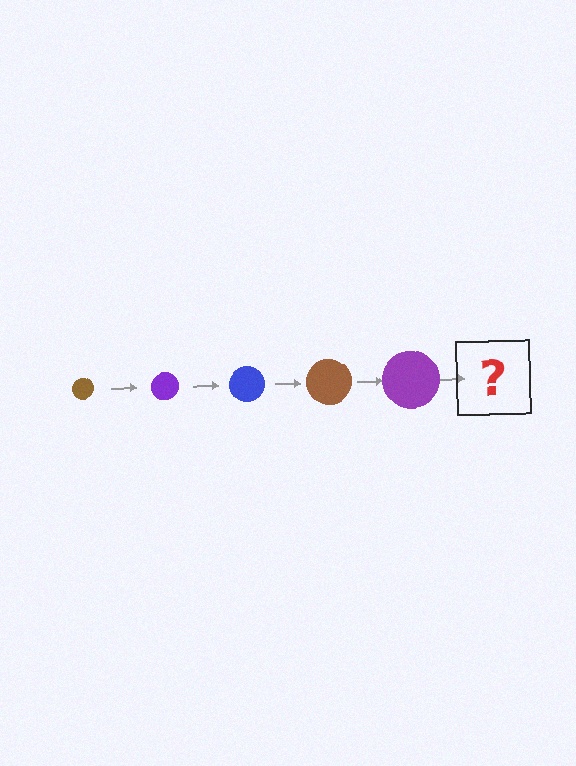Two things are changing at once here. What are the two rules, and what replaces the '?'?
The two rules are that the circle grows larger each step and the color cycles through brown, purple, and blue. The '?' should be a blue circle, larger than the previous one.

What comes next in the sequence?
The next element should be a blue circle, larger than the previous one.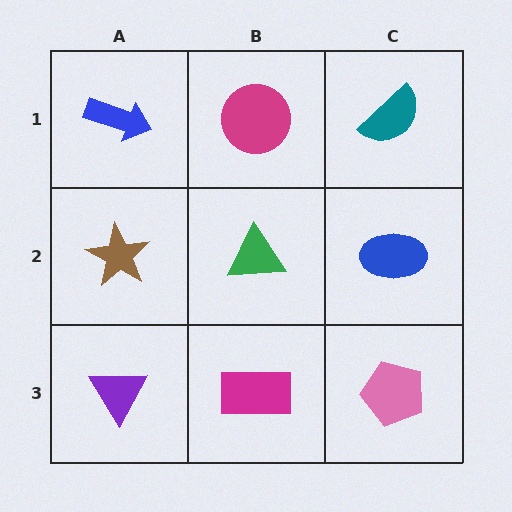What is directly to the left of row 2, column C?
A green triangle.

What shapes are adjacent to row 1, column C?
A blue ellipse (row 2, column C), a magenta circle (row 1, column B).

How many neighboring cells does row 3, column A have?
2.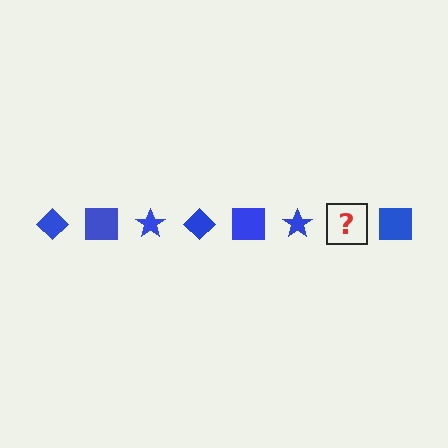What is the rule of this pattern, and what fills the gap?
The rule is that the pattern cycles through diamond, square, star shapes in blue. The gap should be filled with a blue diamond.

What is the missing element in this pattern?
The missing element is a blue diamond.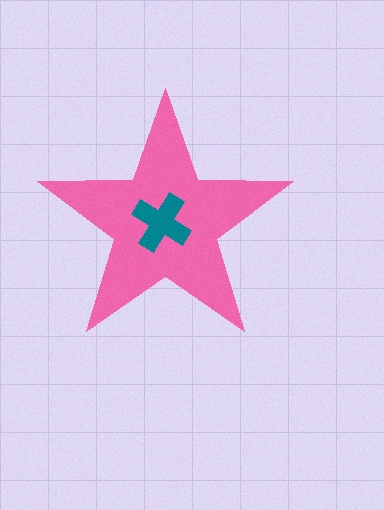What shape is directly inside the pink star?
The teal cross.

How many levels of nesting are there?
2.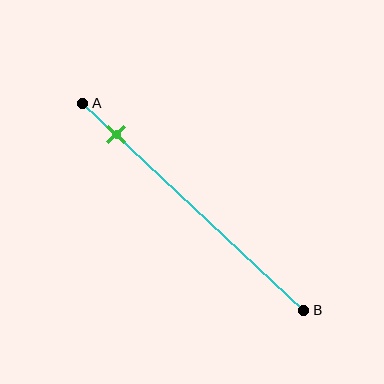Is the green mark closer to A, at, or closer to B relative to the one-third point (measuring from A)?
The green mark is closer to point A than the one-third point of segment AB.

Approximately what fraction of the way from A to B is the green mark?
The green mark is approximately 15% of the way from A to B.